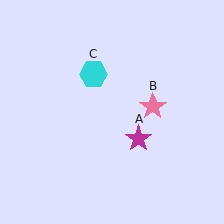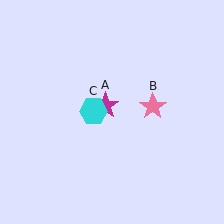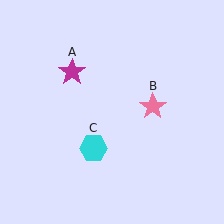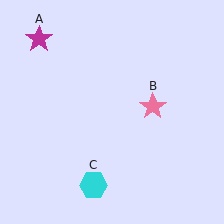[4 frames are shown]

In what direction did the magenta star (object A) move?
The magenta star (object A) moved up and to the left.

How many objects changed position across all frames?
2 objects changed position: magenta star (object A), cyan hexagon (object C).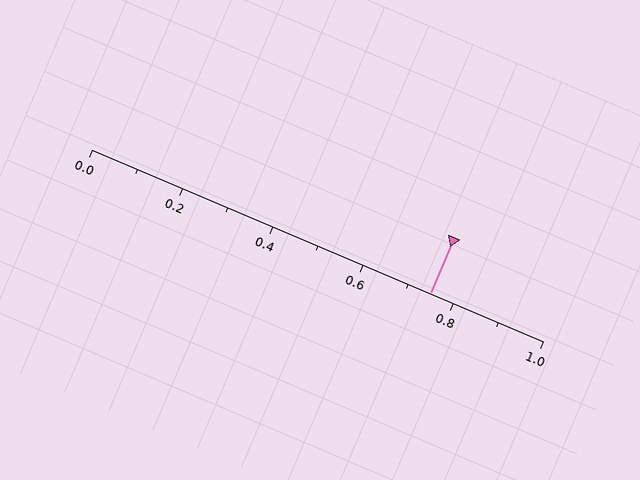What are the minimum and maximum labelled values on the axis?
The axis runs from 0.0 to 1.0.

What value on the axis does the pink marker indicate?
The marker indicates approximately 0.75.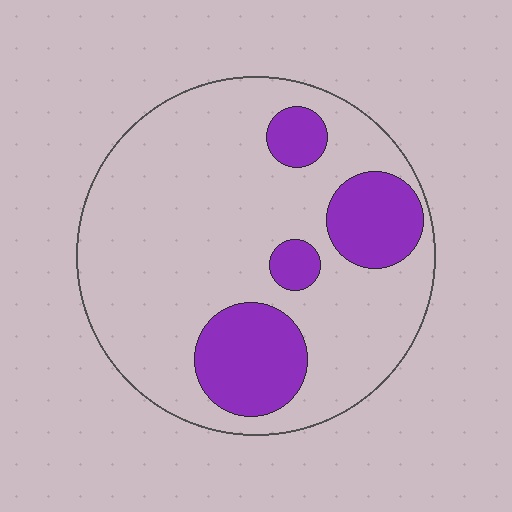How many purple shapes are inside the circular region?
4.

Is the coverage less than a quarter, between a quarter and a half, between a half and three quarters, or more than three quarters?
Less than a quarter.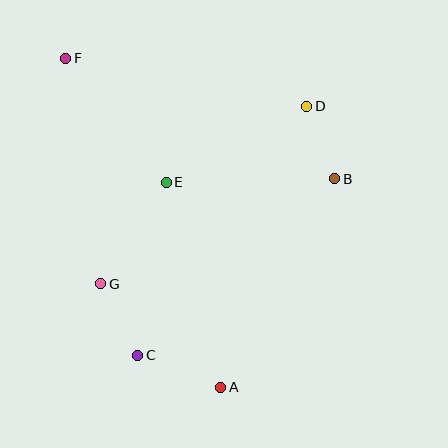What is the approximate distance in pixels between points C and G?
The distance between C and G is approximately 81 pixels.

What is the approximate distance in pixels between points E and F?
The distance between E and F is approximately 160 pixels.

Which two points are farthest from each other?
Points A and F are farthest from each other.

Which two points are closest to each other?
Points B and D are closest to each other.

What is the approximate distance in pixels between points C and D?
The distance between C and D is approximately 301 pixels.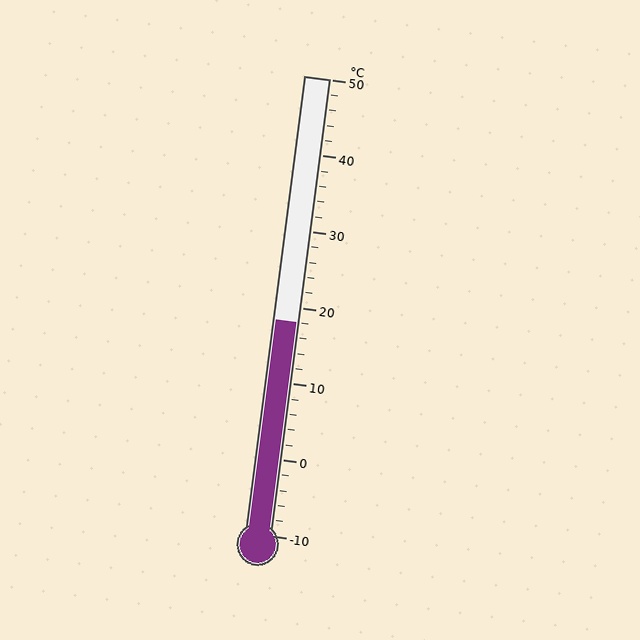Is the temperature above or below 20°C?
The temperature is below 20°C.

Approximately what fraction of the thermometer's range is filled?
The thermometer is filled to approximately 45% of its range.